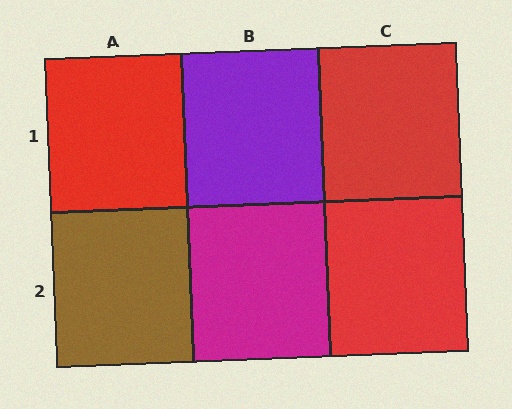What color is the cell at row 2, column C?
Red.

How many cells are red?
3 cells are red.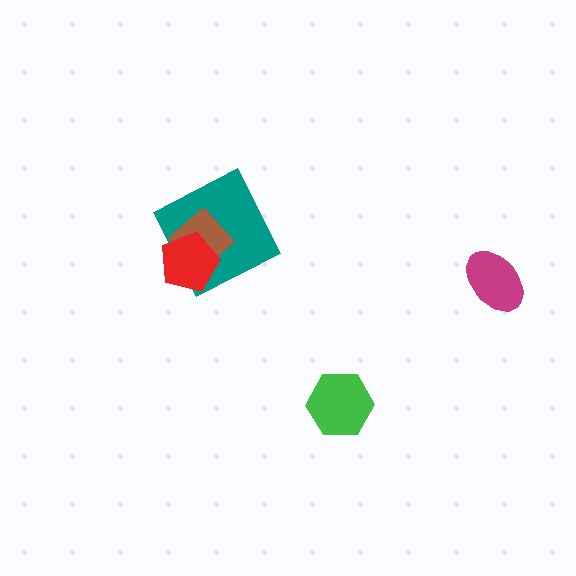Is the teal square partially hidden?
Yes, it is partially covered by another shape.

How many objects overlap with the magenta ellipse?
0 objects overlap with the magenta ellipse.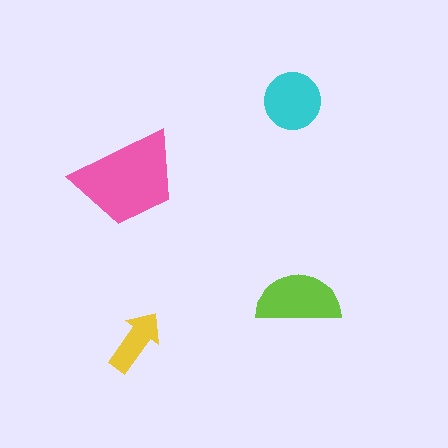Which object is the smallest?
The yellow arrow.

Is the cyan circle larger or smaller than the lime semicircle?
Smaller.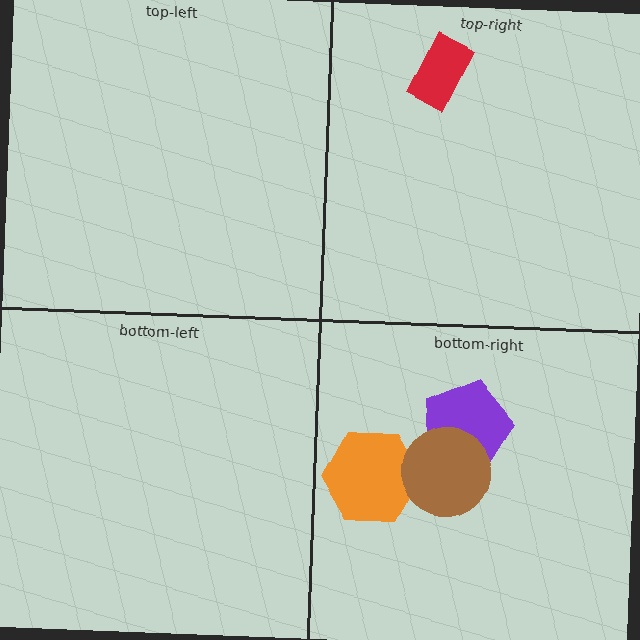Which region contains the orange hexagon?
The bottom-right region.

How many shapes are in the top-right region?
1.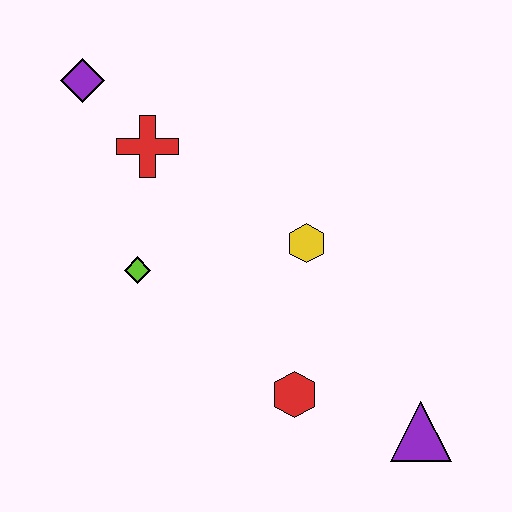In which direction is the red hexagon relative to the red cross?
The red hexagon is below the red cross.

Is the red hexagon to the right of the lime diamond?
Yes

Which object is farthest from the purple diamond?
The purple triangle is farthest from the purple diamond.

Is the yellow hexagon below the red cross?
Yes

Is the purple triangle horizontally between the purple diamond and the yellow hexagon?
No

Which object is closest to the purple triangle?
The red hexagon is closest to the purple triangle.